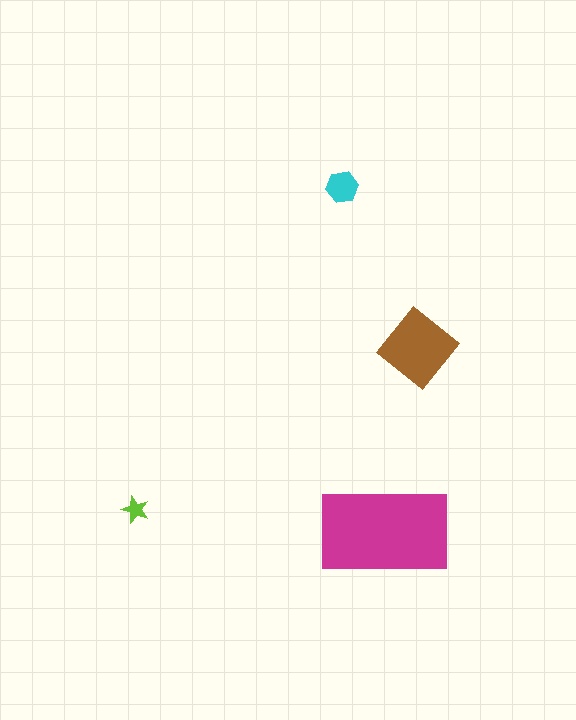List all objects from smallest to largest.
The lime star, the cyan hexagon, the brown diamond, the magenta rectangle.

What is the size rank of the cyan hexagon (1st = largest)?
3rd.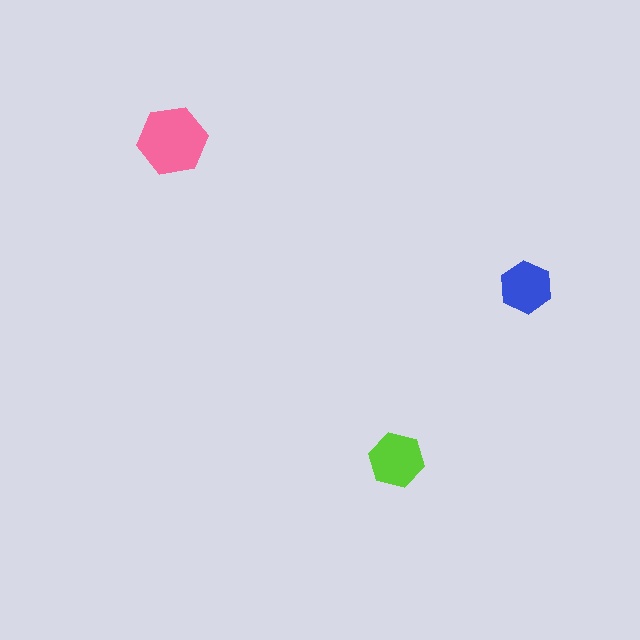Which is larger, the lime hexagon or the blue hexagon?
The lime one.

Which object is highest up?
The pink hexagon is topmost.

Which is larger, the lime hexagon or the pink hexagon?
The pink one.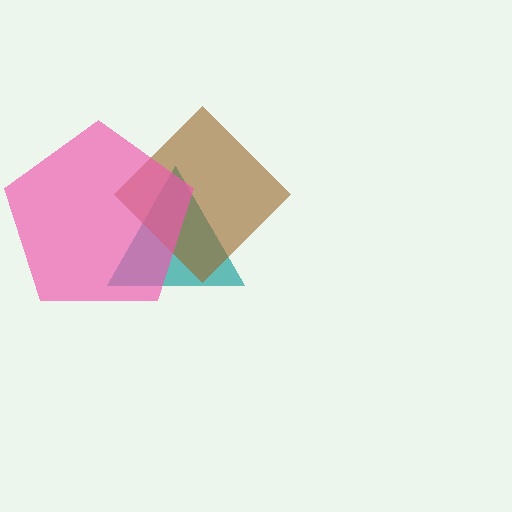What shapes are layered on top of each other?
The layered shapes are: a teal triangle, a brown diamond, a pink pentagon.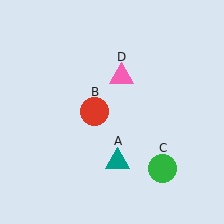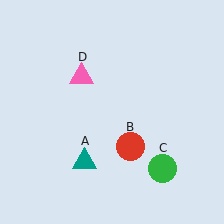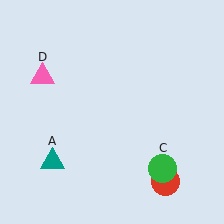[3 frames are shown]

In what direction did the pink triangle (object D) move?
The pink triangle (object D) moved left.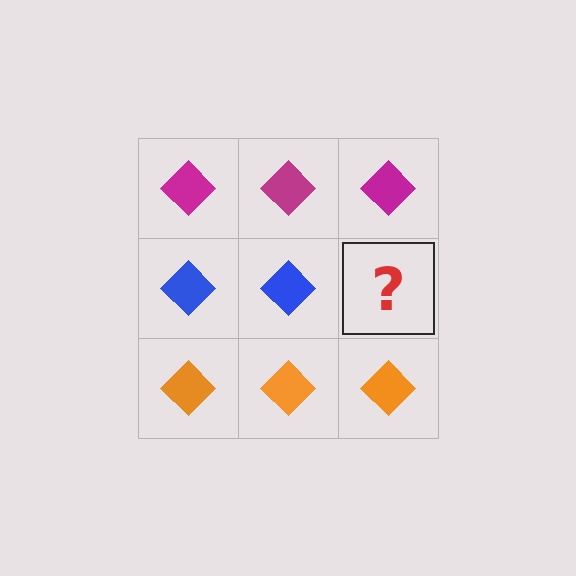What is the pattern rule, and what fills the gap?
The rule is that each row has a consistent color. The gap should be filled with a blue diamond.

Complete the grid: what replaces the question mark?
The question mark should be replaced with a blue diamond.